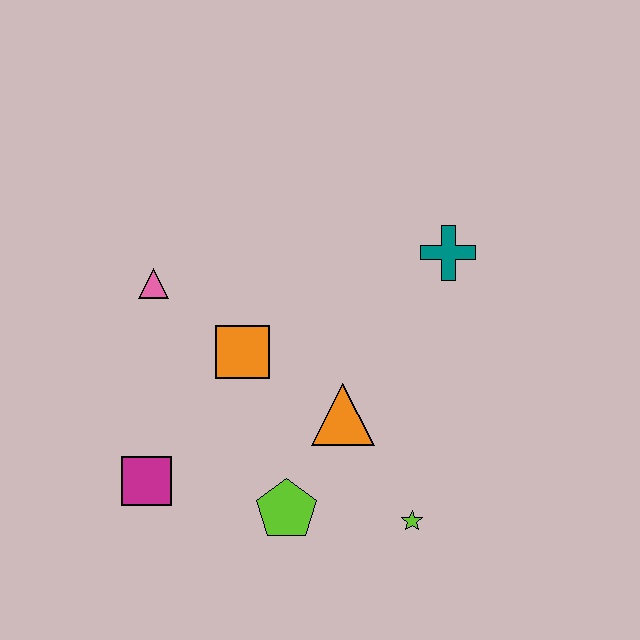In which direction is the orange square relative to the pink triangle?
The orange square is to the right of the pink triangle.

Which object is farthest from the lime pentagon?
The teal cross is farthest from the lime pentagon.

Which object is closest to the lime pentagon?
The orange triangle is closest to the lime pentagon.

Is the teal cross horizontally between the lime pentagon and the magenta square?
No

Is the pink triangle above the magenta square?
Yes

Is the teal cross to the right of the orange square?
Yes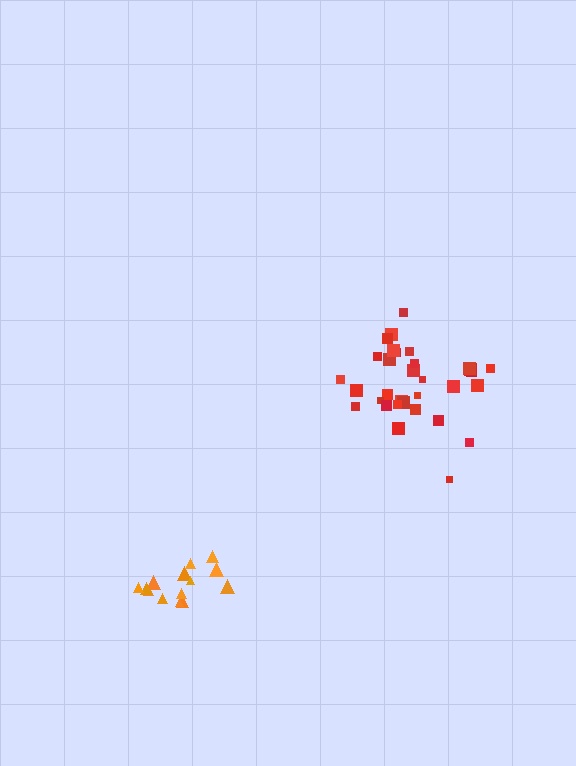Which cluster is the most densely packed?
Orange.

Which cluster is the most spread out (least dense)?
Red.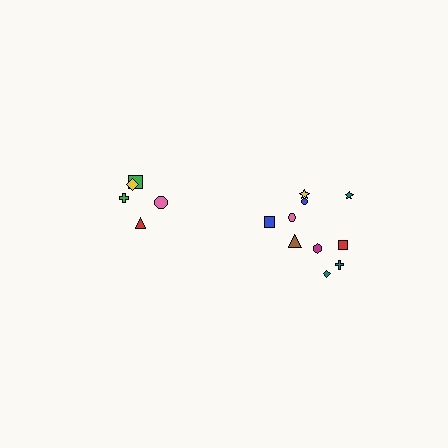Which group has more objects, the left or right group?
The right group.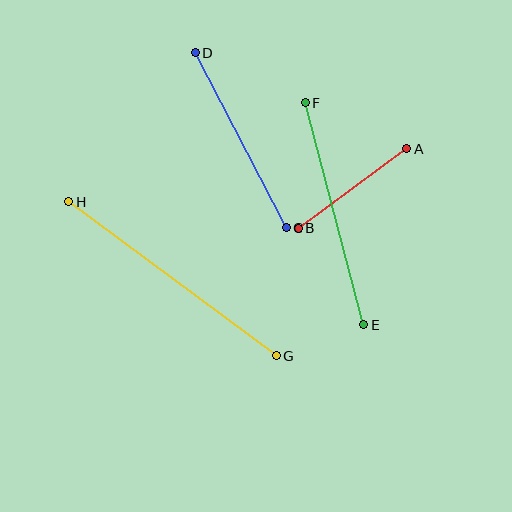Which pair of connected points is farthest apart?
Points G and H are farthest apart.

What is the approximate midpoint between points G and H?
The midpoint is at approximately (173, 279) pixels.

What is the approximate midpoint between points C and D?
The midpoint is at approximately (241, 140) pixels.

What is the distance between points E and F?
The distance is approximately 230 pixels.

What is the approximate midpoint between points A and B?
The midpoint is at approximately (352, 188) pixels.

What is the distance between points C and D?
The distance is approximately 198 pixels.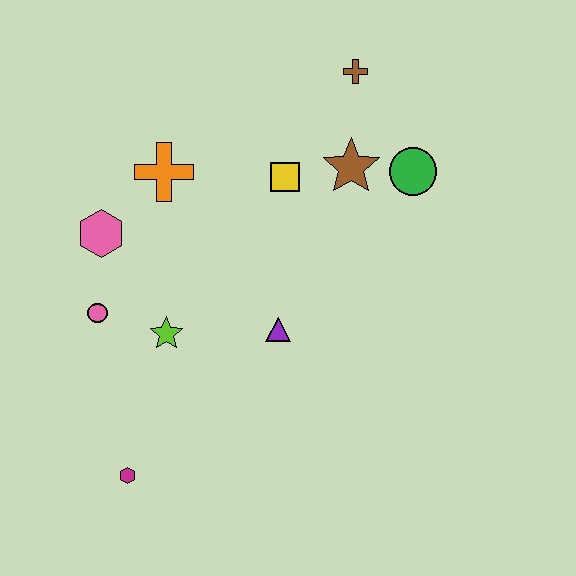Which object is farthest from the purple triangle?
The brown cross is farthest from the purple triangle.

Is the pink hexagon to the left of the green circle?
Yes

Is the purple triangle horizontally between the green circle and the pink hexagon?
Yes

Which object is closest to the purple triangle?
The lime star is closest to the purple triangle.